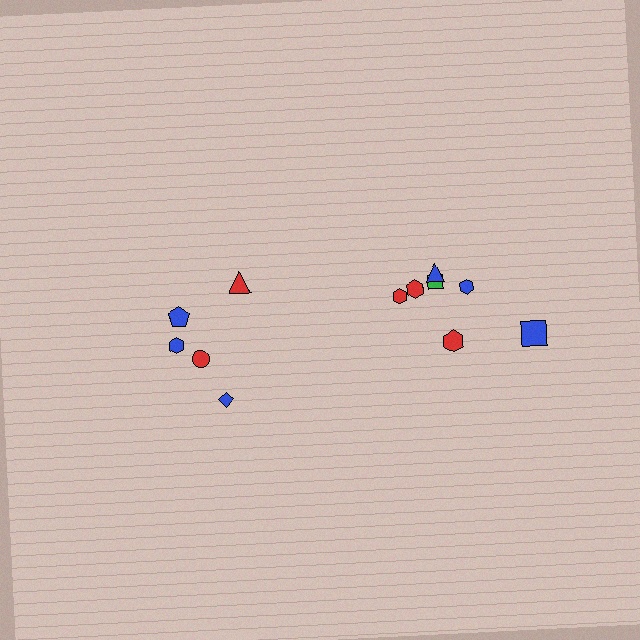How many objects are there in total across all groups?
There are 12 objects.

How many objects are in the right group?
There are 7 objects.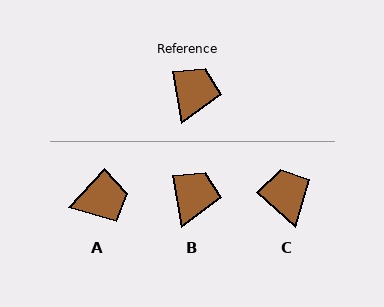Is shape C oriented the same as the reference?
No, it is off by about 38 degrees.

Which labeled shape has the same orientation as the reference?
B.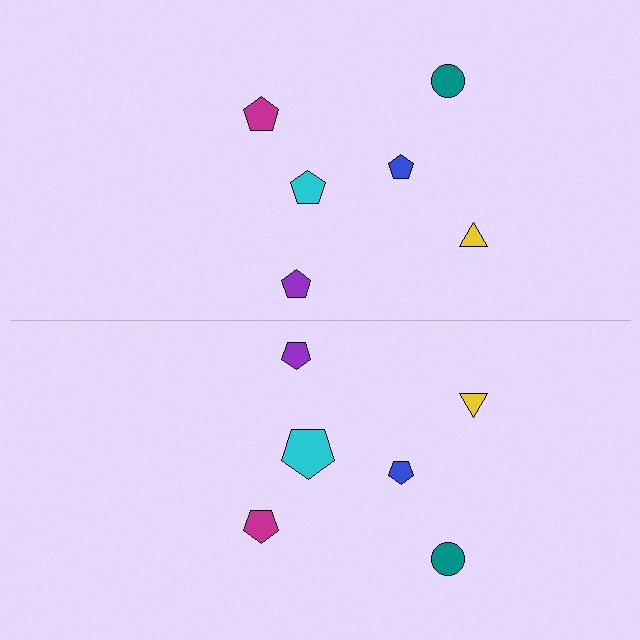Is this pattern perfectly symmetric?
No, the pattern is not perfectly symmetric. The cyan pentagon on the bottom side has a different size than its mirror counterpart.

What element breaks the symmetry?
The cyan pentagon on the bottom side has a different size than its mirror counterpart.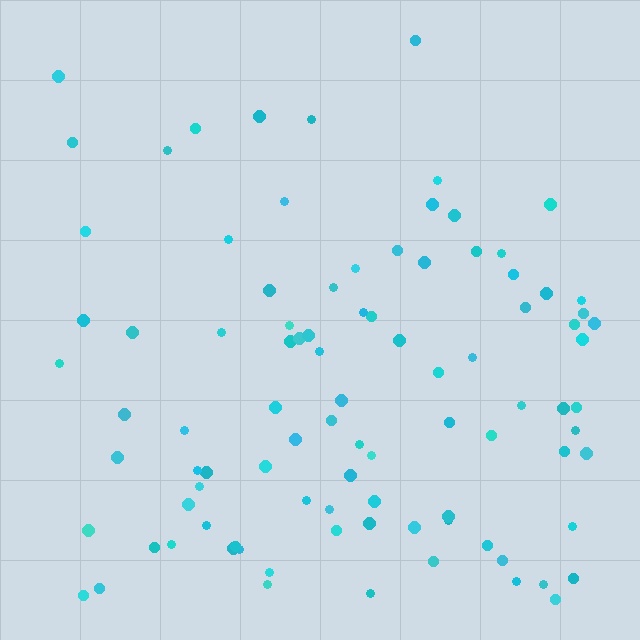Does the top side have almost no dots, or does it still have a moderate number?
Still a moderate number, just noticeably fewer than the bottom.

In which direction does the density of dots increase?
From top to bottom, with the bottom side densest.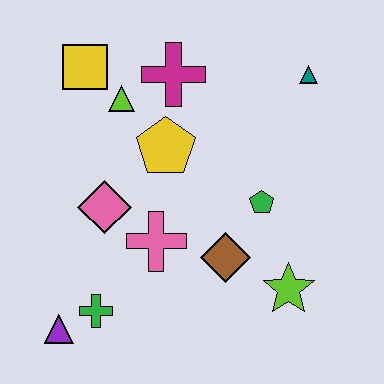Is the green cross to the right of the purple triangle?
Yes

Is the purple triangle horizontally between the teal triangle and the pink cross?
No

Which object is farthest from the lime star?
The yellow square is farthest from the lime star.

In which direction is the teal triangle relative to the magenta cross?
The teal triangle is to the right of the magenta cross.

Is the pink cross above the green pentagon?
No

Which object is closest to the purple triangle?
The green cross is closest to the purple triangle.